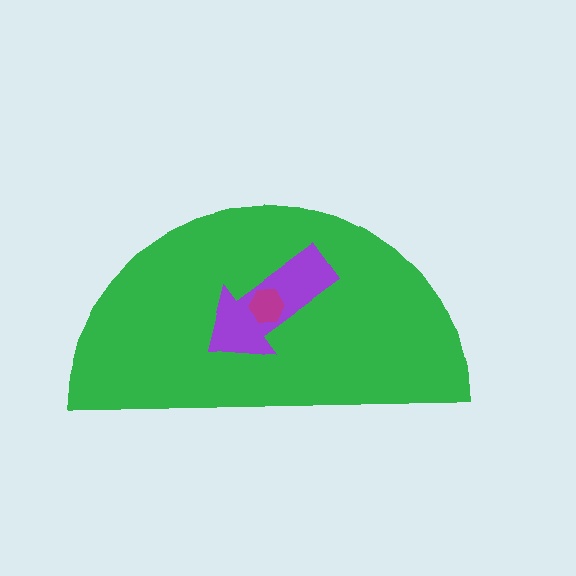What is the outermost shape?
The green semicircle.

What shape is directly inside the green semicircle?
The purple arrow.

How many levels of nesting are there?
3.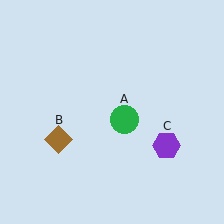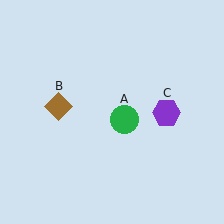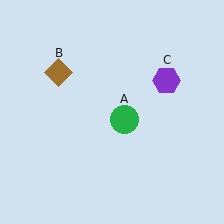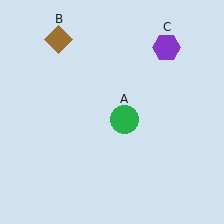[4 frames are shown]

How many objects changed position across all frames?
2 objects changed position: brown diamond (object B), purple hexagon (object C).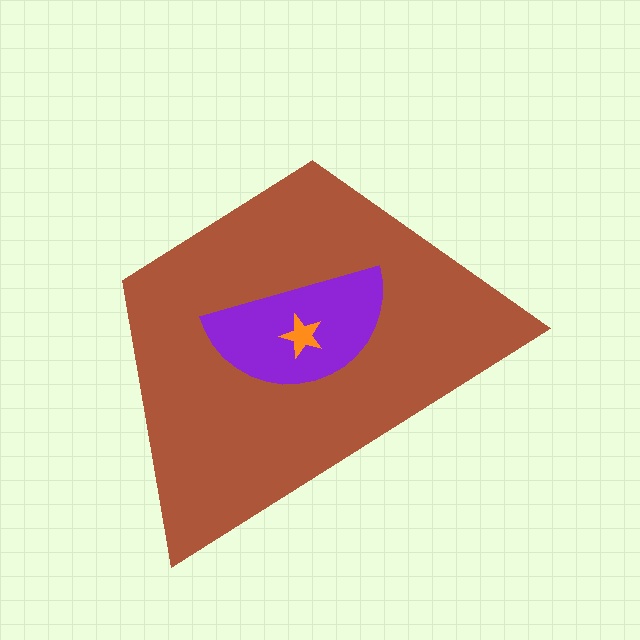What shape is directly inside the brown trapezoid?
The purple semicircle.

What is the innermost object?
The orange star.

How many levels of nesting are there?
3.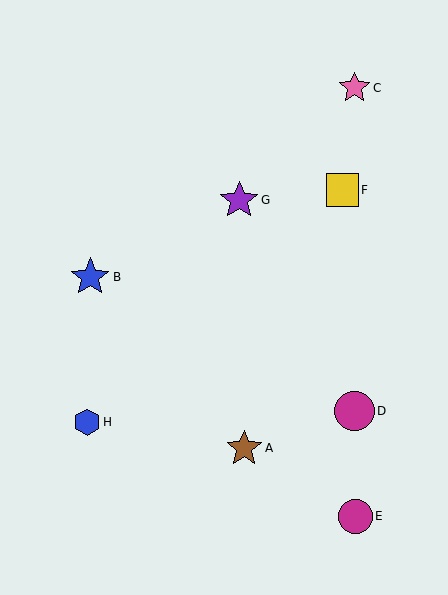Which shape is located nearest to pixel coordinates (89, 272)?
The blue star (labeled B) at (90, 277) is nearest to that location.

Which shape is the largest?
The magenta circle (labeled D) is the largest.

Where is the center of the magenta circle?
The center of the magenta circle is at (354, 411).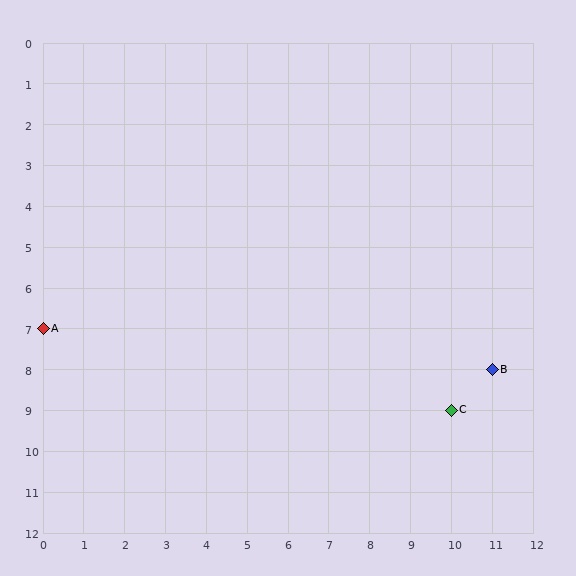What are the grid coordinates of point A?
Point A is at grid coordinates (0, 7).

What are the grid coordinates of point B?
Point B is at grid coordinates (11, 8).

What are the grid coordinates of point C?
Point C is at grid coordinates (10, 9).